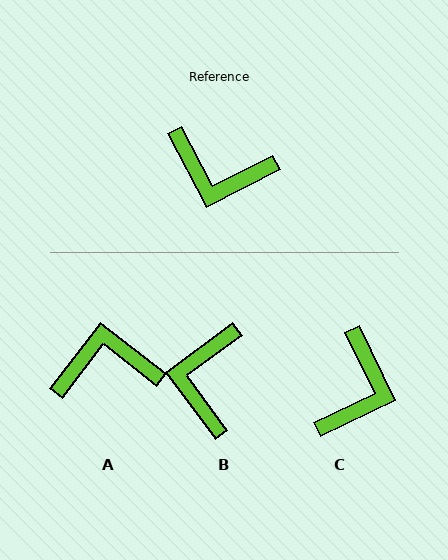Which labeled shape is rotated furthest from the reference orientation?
A, about 155 degrees away.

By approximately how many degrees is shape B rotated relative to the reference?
Approximately 81 degrees clockwise.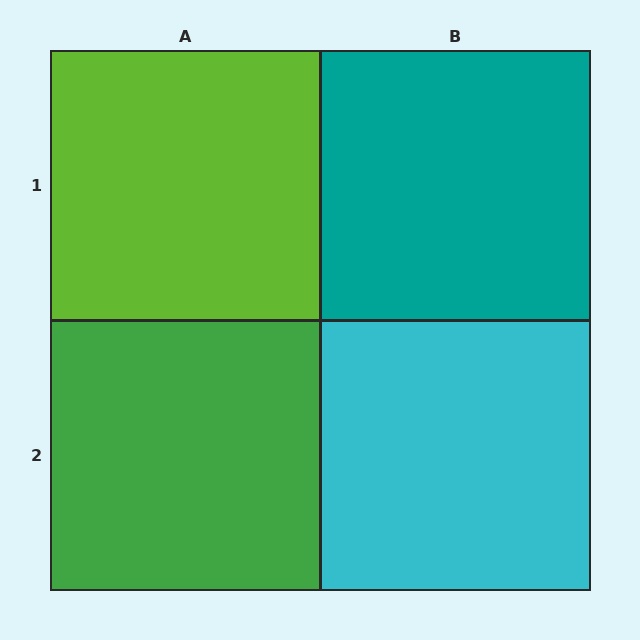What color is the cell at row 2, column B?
Cyan.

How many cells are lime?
1 cell is lime.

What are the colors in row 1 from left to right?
Lime, teal.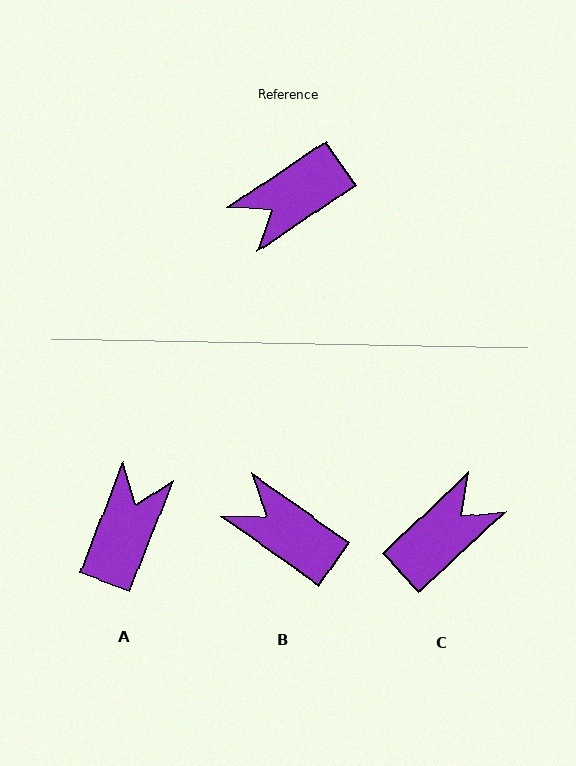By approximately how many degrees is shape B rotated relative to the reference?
Approximately 69 degrees clockwise.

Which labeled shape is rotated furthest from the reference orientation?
C, about 171 degrees away.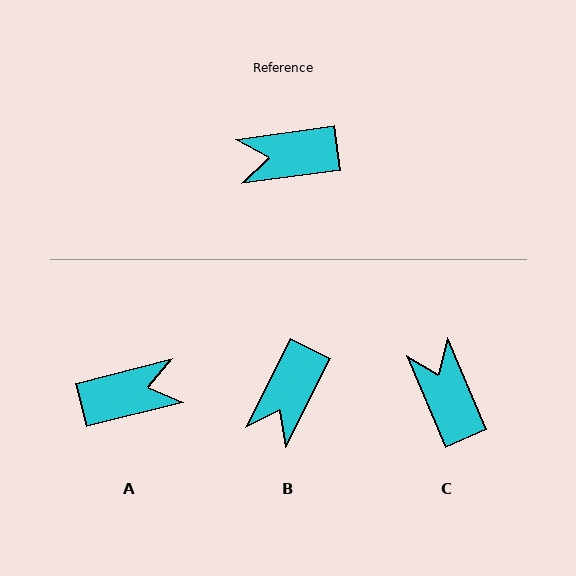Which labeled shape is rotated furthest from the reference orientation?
A, about 174 degrees away.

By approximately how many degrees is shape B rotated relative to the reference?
Approximately 55 degrees counter-clockwise.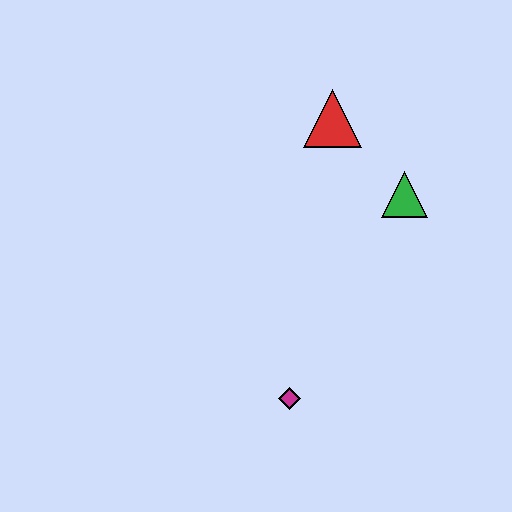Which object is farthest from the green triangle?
The magenta diamond is farthest from the green triangle.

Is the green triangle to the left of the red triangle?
No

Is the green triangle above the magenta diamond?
Yes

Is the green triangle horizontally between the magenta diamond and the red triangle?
No